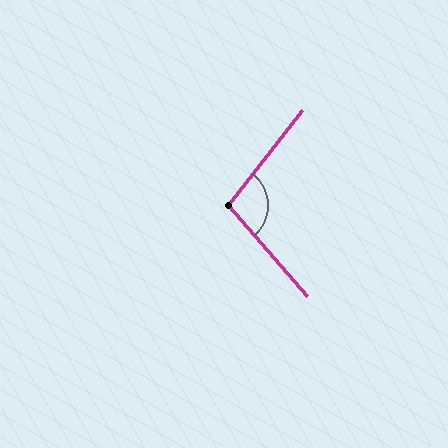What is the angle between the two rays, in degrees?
Approximately 102 degrees.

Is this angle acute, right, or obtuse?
It is obtuse.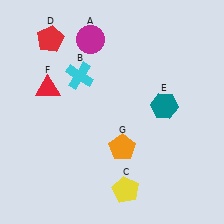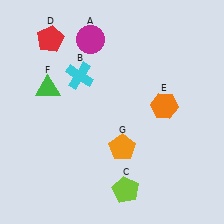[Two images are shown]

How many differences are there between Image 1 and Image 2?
There are 3 differences between the two images.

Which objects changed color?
C changed from yellow to lime. E changed from teal to orange. F changed from red to green.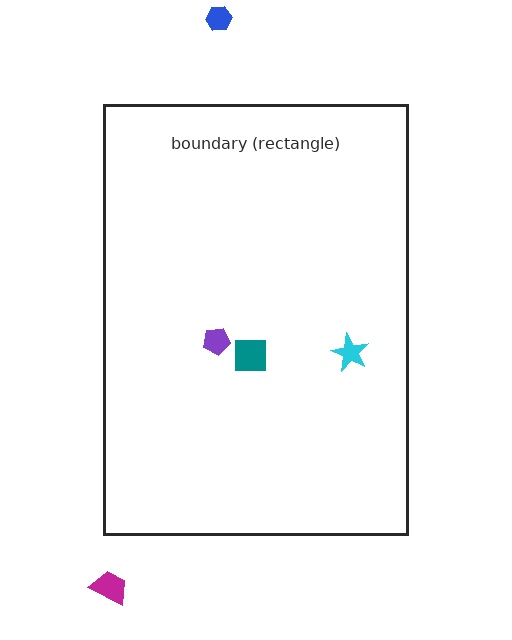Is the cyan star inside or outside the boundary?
Inside.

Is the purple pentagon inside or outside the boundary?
Inside.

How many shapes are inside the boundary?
3 inside, 2 outside.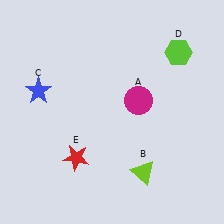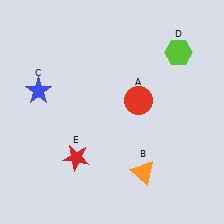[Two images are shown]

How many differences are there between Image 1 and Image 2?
There are 2 differences between the two images.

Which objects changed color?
A changed from magenta to red. B changed from lime to orange.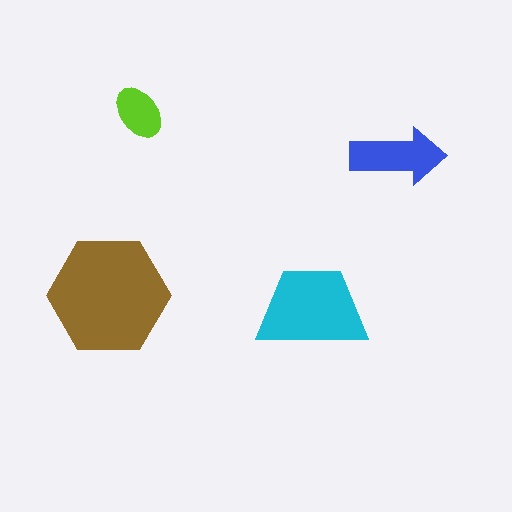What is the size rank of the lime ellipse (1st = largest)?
4th.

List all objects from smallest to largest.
The lime ellipse, the blue arrow, the cyan trapezoid, the brown hexagon.